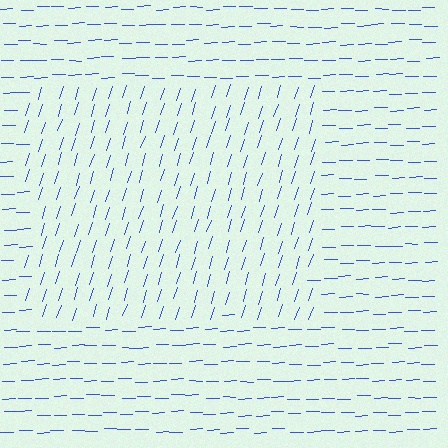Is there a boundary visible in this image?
Yes, there is a texture boundary formed by a change in line orientation.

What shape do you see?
I see a rectangle.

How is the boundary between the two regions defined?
The boundary is defined purely by a change in line orientation (approximately 71 degrees difference). All lines are the same color and thickness.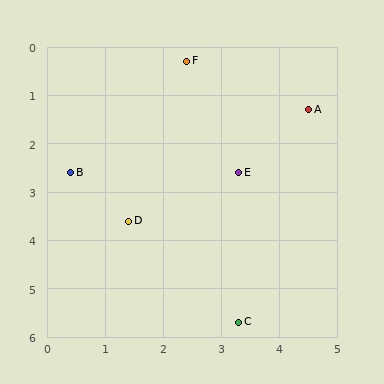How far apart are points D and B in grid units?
Points D and B are about 1.4 grid units apart.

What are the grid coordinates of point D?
Point D is at approximately (1.4, 3.6).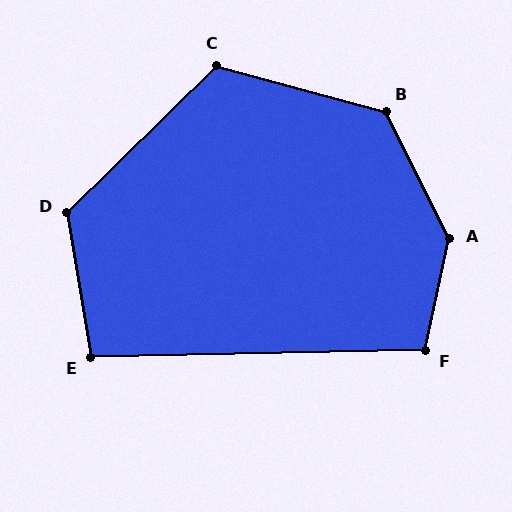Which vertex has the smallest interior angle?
E, at approximately 98 degrees.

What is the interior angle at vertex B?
Approximately 132 degrees (obtuse).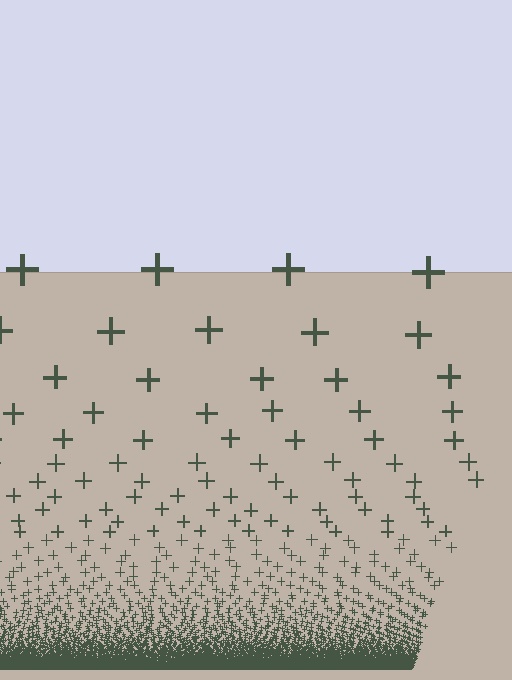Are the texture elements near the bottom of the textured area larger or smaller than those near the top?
Smaller. The gradient is inverted — elements near the bottom are smaller and denser.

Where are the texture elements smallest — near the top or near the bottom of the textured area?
Near the bottom.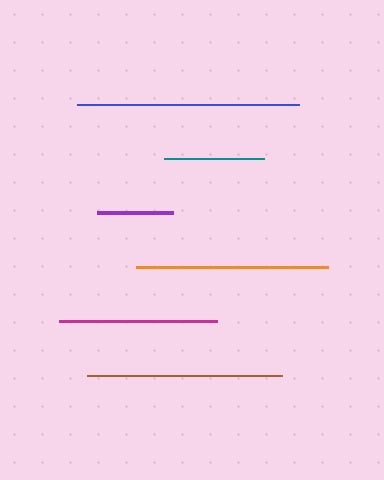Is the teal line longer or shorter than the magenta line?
The magenta line is longer than the teal line.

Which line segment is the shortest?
The purple line is the shortest at approximately 76 pixels.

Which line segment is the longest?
The blue line is the longest at approximately 223 pixels.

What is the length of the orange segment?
The orange segment is approximately 192 pixels long.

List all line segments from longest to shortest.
From longest to shortest: blue, brown, orange, magenta, teal, purple.